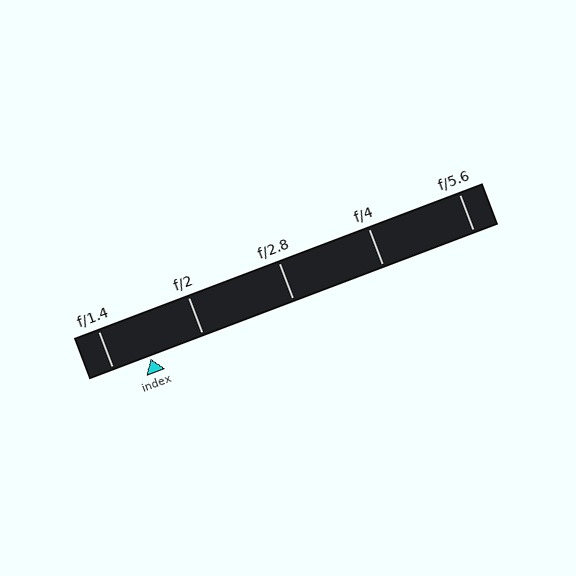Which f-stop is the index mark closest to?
The index mark is closest to f/1.4.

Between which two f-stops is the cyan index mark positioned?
The index mark is between f/1.4 and f/2.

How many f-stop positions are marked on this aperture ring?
There are 5 f-stop positions marked.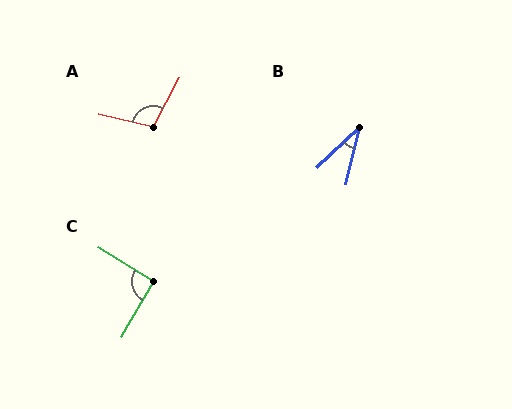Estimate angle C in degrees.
Approximately 92 degrees.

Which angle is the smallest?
B, at approximately 34 degrees.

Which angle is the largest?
A, at approximately 105 degrees.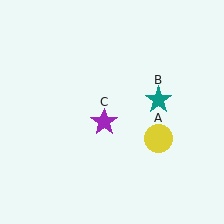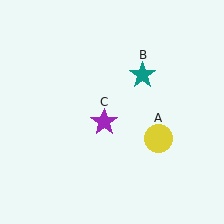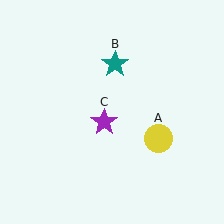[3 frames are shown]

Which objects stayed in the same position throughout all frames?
Yellow circle (object A) and purple star (object C) remained stationary.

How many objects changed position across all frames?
1 object changed position: teal star (object B).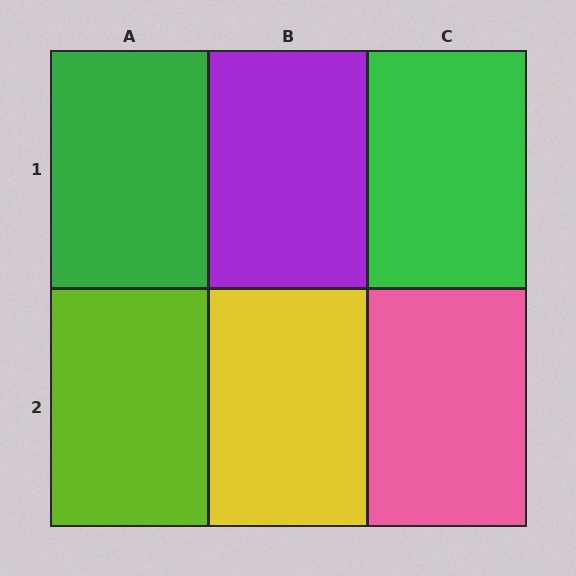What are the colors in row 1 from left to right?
Green, purple, green.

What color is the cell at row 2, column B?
Yellow.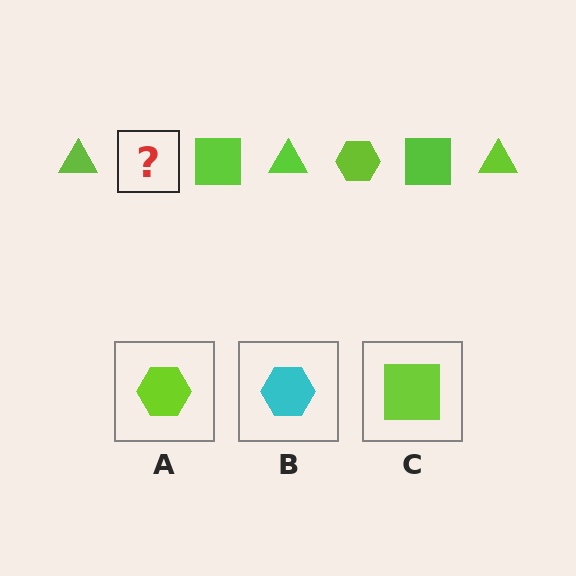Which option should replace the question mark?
Option A.